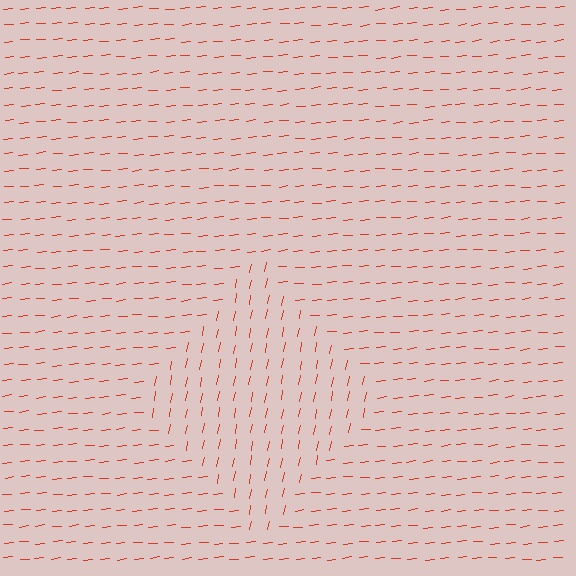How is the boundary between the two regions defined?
The boundary is defined purely by a change in line orientation (approximately 74 degrees difference). All lines are the same color and thickness.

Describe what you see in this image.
The image is filled with small red line segments. A diamond region in the image has lines oriented differently from the surrounding lines, creating a visible texture boundary.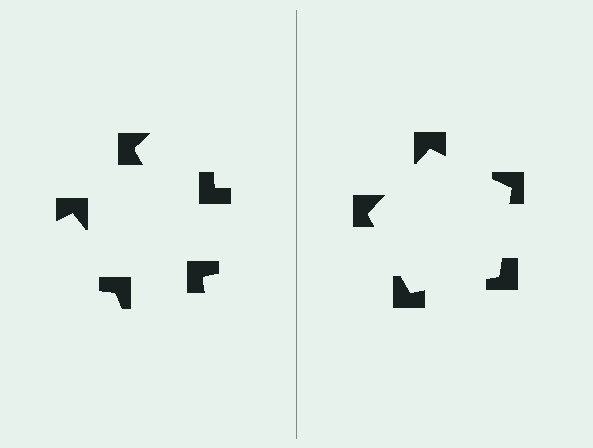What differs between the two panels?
The notched squares are positioned identically on both sides; only the wedge orientations differ. On the right they align to a pentagon; on the left they are misaligned.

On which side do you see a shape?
An illusory pentagon appears on the right side. On the left side the wedge cuts are rotated, so no coherent shape forms.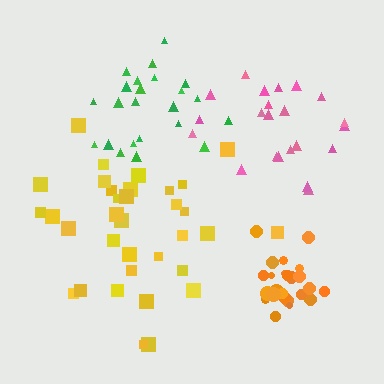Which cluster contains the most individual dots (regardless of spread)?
Yellow (34).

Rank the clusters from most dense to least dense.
orange, green, pink, yellow.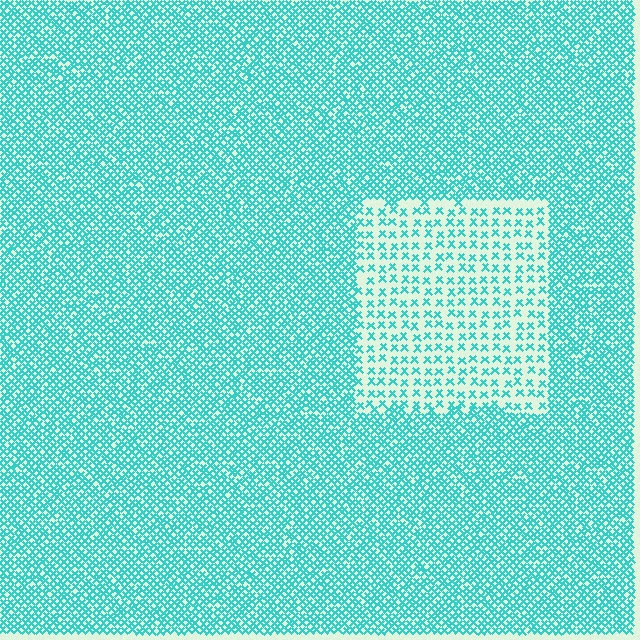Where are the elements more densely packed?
The elements are more densely packed outside the rectangle boundary.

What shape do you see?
I see a rectangle.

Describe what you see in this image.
The image contains small cyan elements arranged at two different densities. A rectangle-shaped region is visible where the elements are less densely packed than the surrounding area.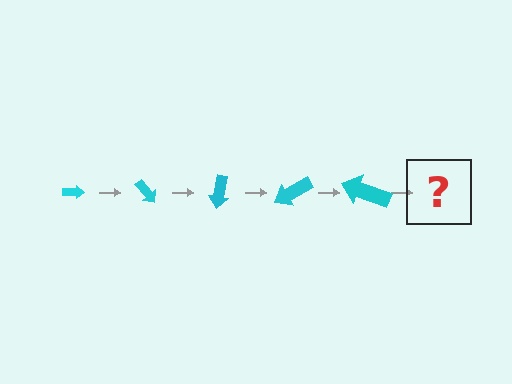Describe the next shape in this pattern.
It should be an arrow, larger than the previous one and rotated 250 degrees from the start.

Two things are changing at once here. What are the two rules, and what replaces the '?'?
The two rules are that the arrow grows larger each step and it rotates 50 degrees each step. The '?' should be an arrow, larger than the previous one and rotated 250 degrees from the start.